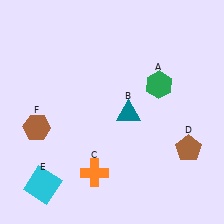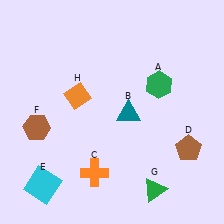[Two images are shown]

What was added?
A green triangle (G), an orange diamond (H) were added in Image 2.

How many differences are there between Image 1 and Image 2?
There are 2 differences between the two images.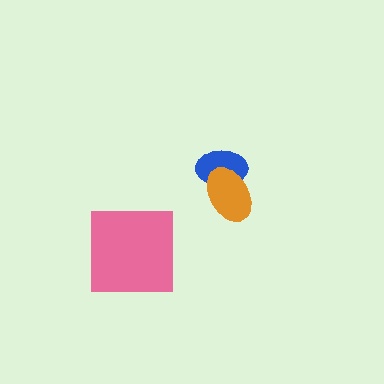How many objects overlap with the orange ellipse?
1 object overlaps with the orange ellipse.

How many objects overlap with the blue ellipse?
1 object overlaps with the blue ellipse.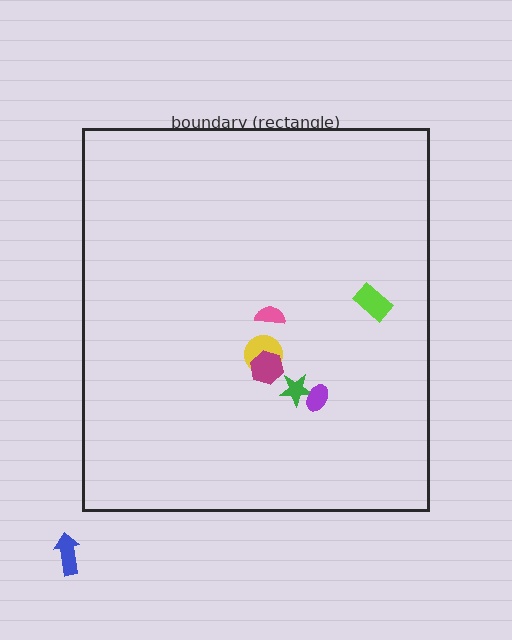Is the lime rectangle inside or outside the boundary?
Inside.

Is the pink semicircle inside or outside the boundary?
Inside.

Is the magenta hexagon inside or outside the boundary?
Inside.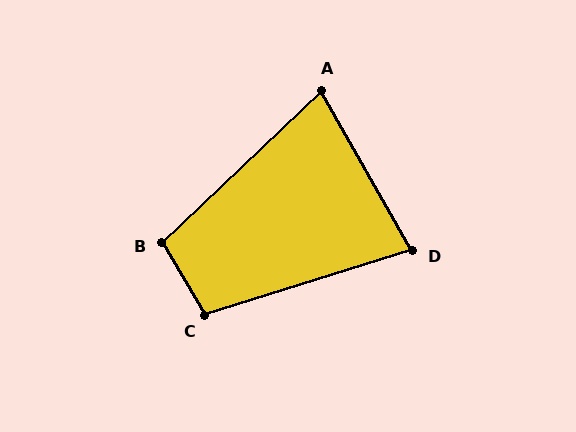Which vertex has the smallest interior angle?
A, at approximately 76 degrees.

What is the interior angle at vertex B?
Approximately 103 degrees (obtuse).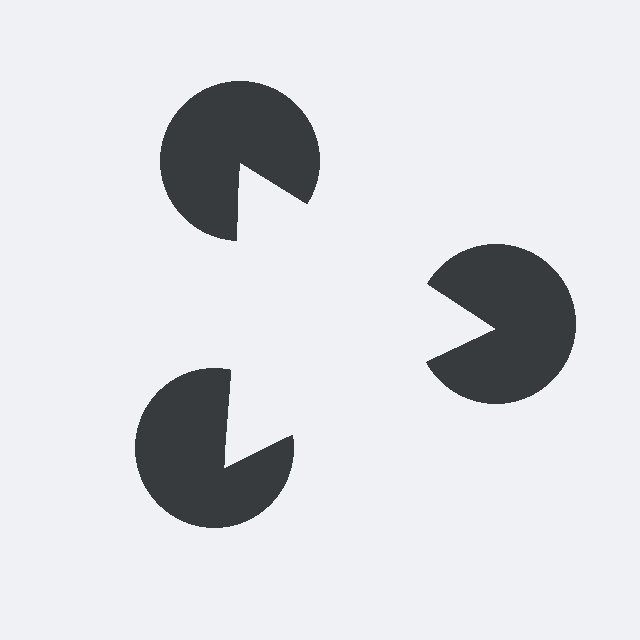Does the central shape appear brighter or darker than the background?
It typically appears slightly brighter than the background, even though no actual brightness change is drawn.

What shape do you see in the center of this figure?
An illusory triangle — its edges are inferred from the aligned wedge cuts in the pac-man discs, not physically drawn.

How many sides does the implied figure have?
3 sides.